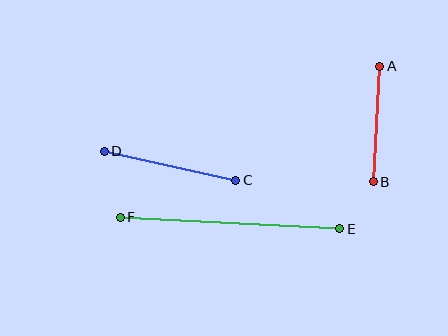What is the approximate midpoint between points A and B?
The midpoint is at approximately (377, 124) pixels.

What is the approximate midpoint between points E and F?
The midpoint is at approximately (230, 223) pixels.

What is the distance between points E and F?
The distance is approximately 220 pixels.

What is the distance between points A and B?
The distance is approximately 115 pixels.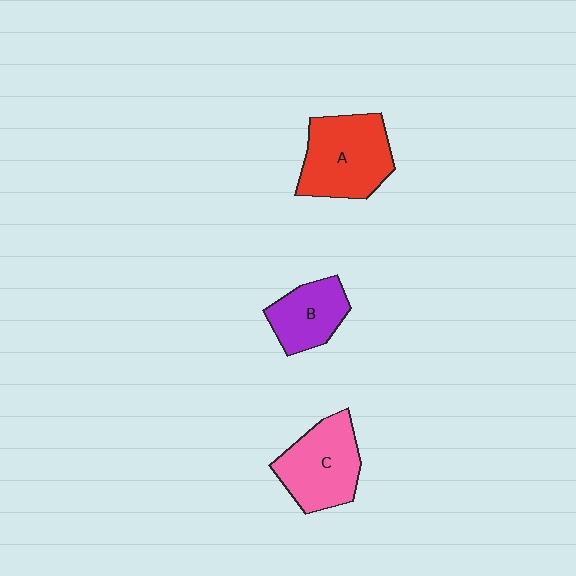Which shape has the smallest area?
Shape B (purple).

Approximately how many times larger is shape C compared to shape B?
Approximately 1.4 times.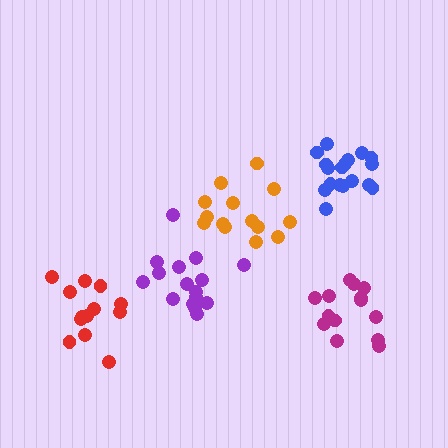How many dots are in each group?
Group 1: 16 dots, Group 2: 18 dots, Group 3: 14 dots, Group 4: 14 dots, Group 5: 13 dots (75 total).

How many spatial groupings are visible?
There are 5 spatial groupings.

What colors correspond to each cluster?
The clusters are colored: purple, blue, orange, magenta, red.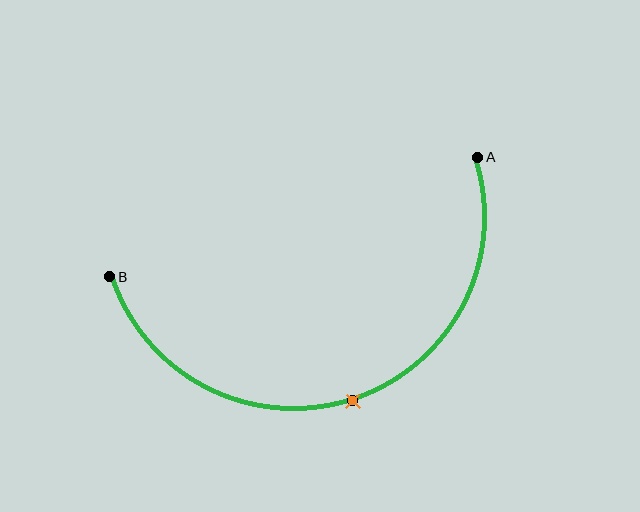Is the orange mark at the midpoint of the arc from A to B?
Yes. The orange mark lies on the arc at equal arc-length from both A and B — it is the arc midpoint.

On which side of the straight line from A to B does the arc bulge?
The arc bulges below the straight line connecting A and B.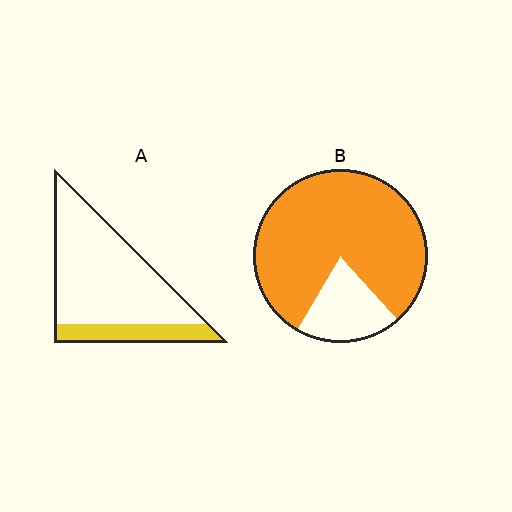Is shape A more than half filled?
No.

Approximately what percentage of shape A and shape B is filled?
A is approximately 20% and B is approximately 80%.